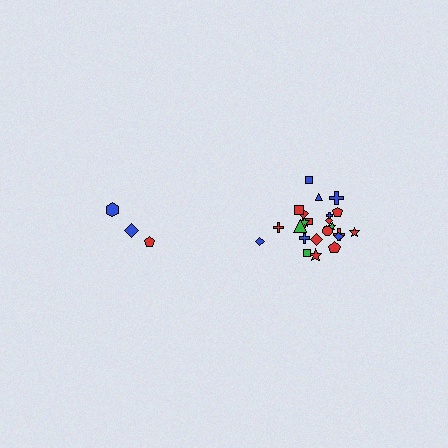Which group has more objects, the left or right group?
The right group.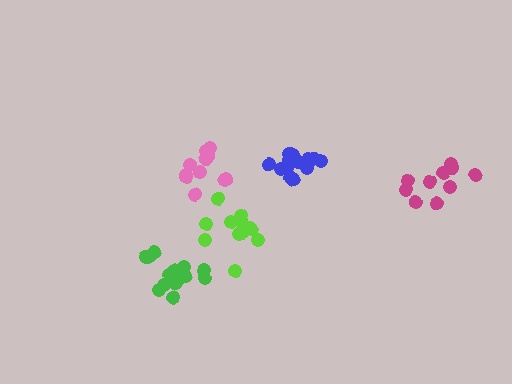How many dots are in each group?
Group 1: 15 dots, Group 2: 11 dots, Group 3: 13 dots, Group 4: 10 dots, Group 5: 15 dots (64 total).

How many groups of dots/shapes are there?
There are 5 groups.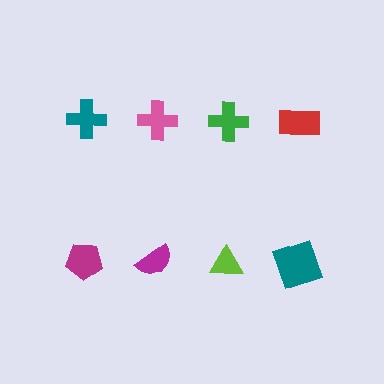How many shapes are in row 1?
4 shapes.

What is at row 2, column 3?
A lime triangle.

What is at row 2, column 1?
A magenta pentagon.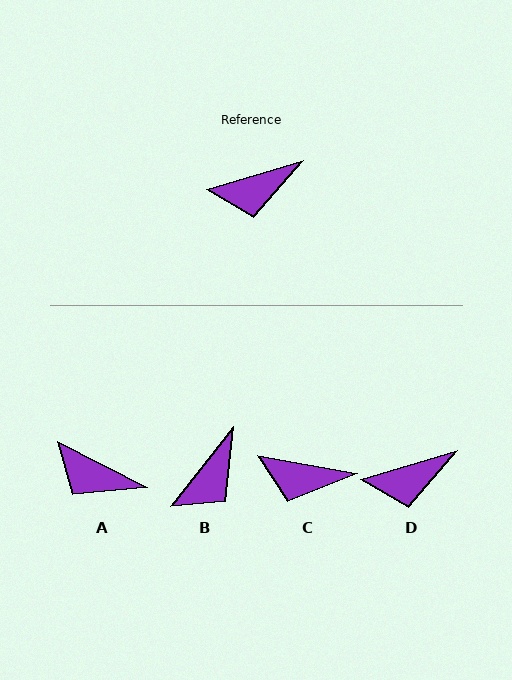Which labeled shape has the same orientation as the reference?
D.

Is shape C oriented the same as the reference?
No, it is off by about 27 degrees.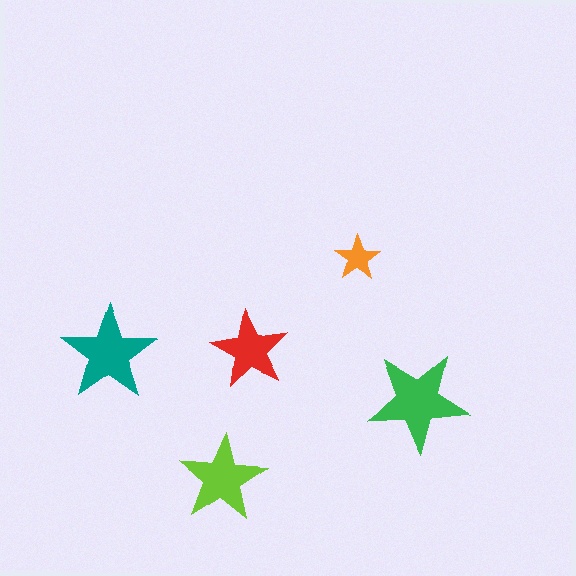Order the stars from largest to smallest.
the green one, the teal one, the lime one, the red one, the orange one.